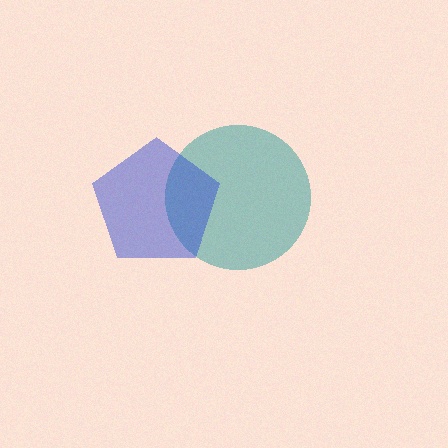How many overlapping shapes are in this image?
There are 2 overlapping shapes in the image.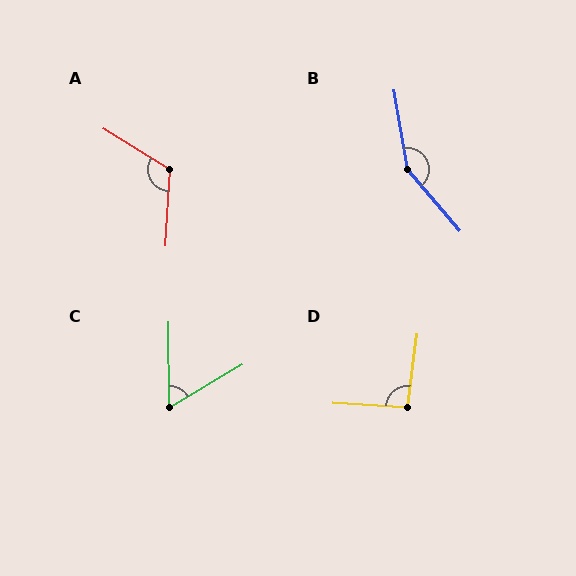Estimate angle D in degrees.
Approximately 94 degrees.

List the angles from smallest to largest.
C (60°), D (94°), A (118°), B (149°).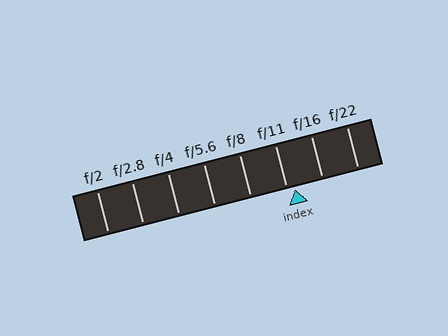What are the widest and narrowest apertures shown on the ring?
The widest aperture shown is f/2 and the narrowest is f/22.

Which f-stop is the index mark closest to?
The index mark is closest to f/11.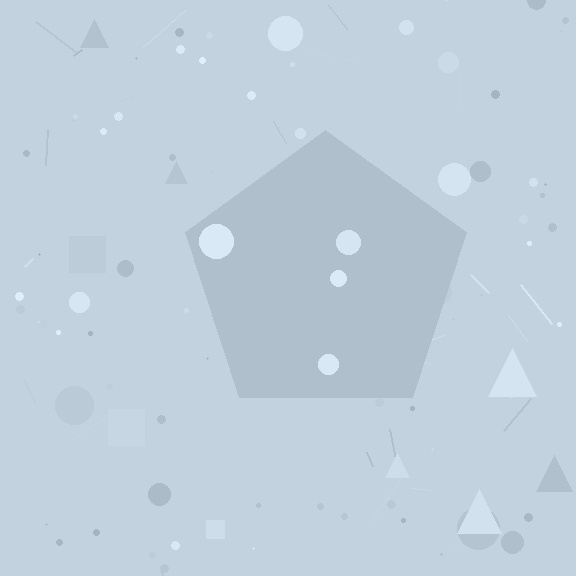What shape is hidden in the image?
A pentagon is hidden in the image.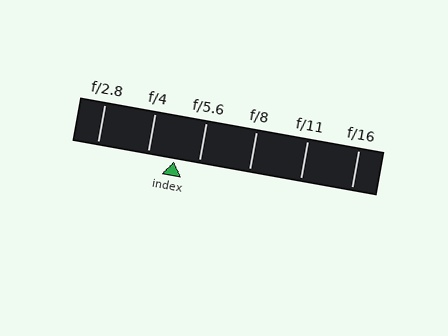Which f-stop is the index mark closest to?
The index mark is closest to f/5.6.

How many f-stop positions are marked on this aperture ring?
There are 6 f-stop positions marked.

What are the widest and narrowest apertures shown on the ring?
The widest aperture shown is f/2.8 and the narrowest is f/16.